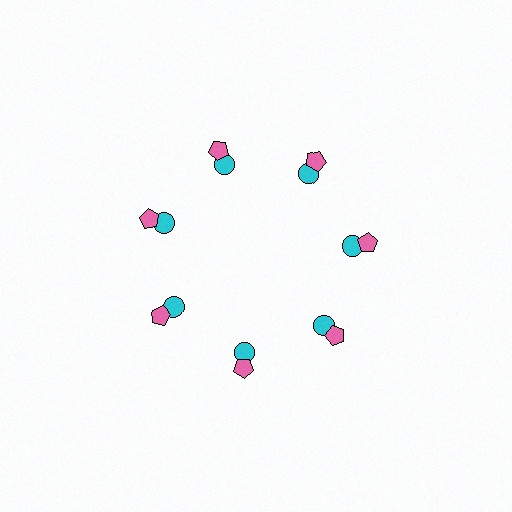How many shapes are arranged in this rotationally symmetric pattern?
There are 14 shapes, arranged in 7 groups of 2.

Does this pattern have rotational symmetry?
Yes, this pattern has 7-fold rotational symmetry. It looks the same after rotating 51 degrees around the center.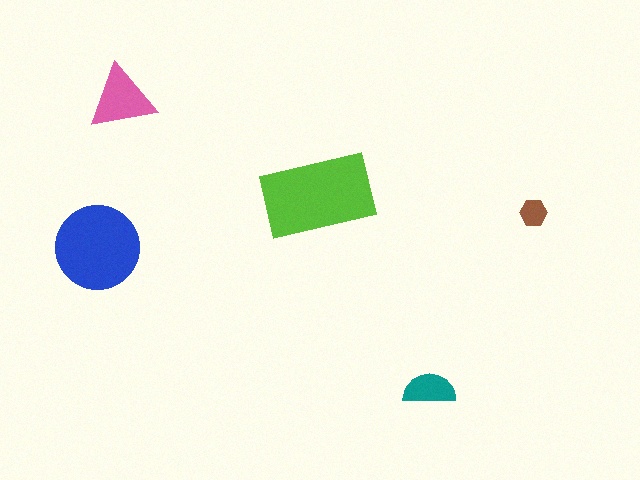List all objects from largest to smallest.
The lime rectangle, the blue circle, the pink triangle, the teal semicircle, the brown hexagon.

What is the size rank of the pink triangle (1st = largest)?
3rd.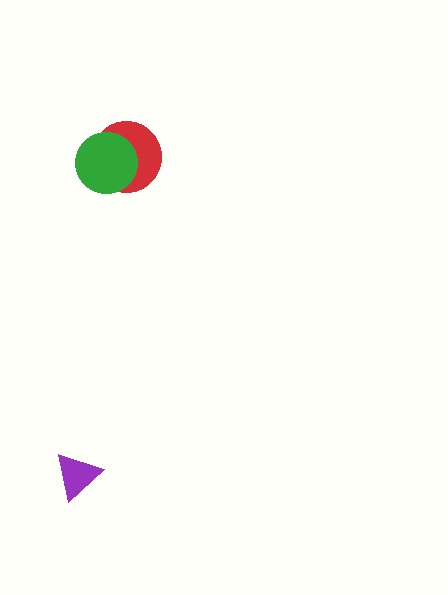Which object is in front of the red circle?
The green circle is in front of the red circle.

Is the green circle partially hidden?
No, no other shape covers it.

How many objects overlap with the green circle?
1 object overlaps with the green circle.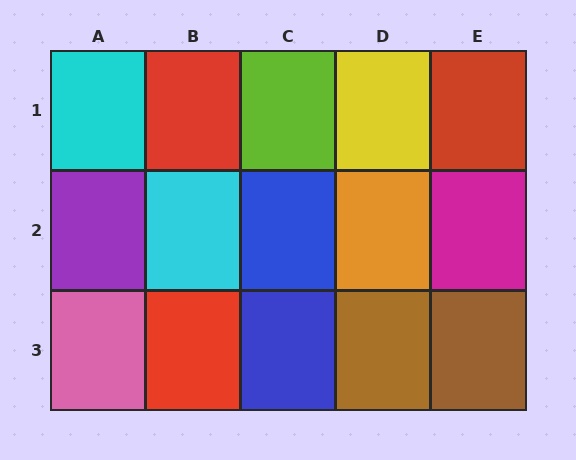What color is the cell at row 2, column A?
Purple.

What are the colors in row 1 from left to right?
Cyan, red, lime, yellow, red.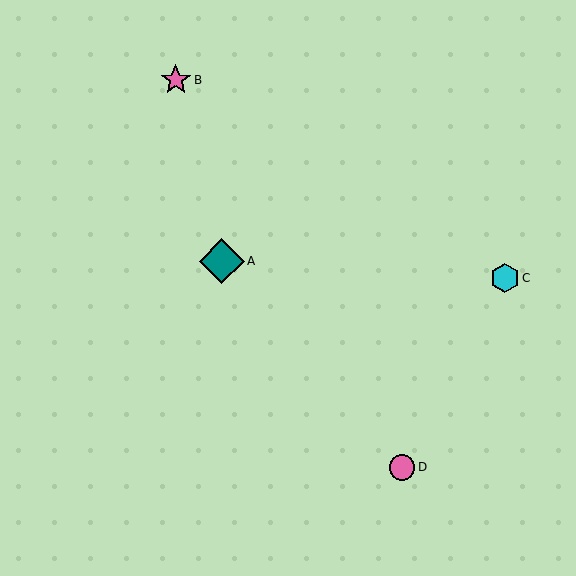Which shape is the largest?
The teal diamond (labeled A) is the largest.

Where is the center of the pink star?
The center of the pink star is at (176, 80).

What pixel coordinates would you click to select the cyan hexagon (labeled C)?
Click at (505, 278) to select the cyan hexagon C.